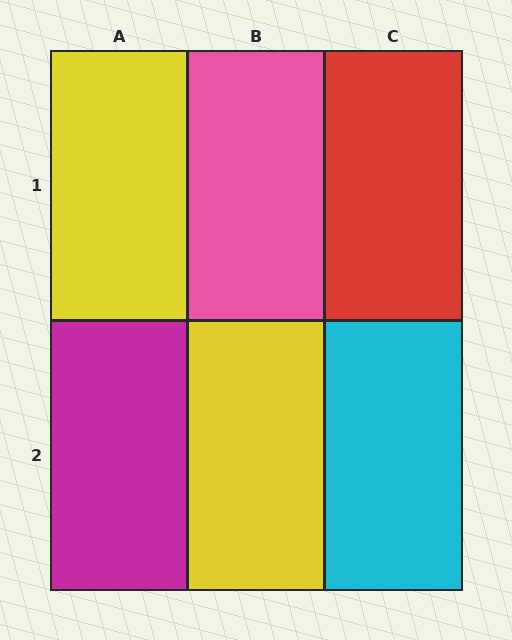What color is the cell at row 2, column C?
Cyan.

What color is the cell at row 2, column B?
Yellow.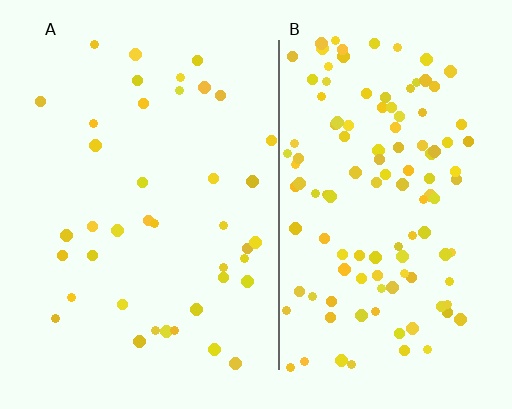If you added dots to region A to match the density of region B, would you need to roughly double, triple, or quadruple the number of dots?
Approximately triple.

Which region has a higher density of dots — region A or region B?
B (the right).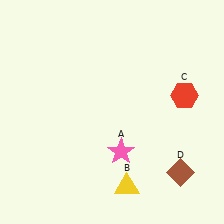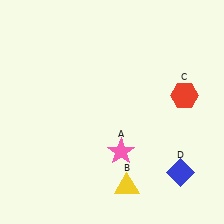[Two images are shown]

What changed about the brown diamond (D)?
In Image 1, D is brown. In Image 2, it changed to blue.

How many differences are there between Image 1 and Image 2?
There is 1 difference between the two images.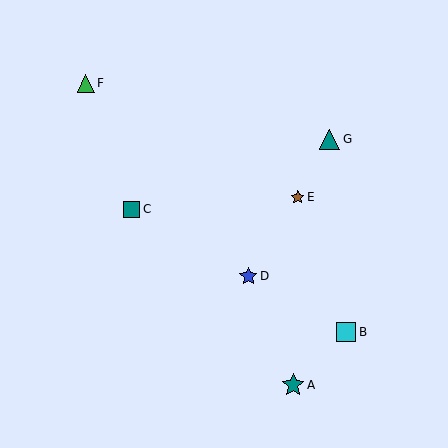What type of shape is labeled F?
Shape F is a green triangle.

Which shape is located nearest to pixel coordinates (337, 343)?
The cyan square (labeled B) at (346, 333) is nearest to that location.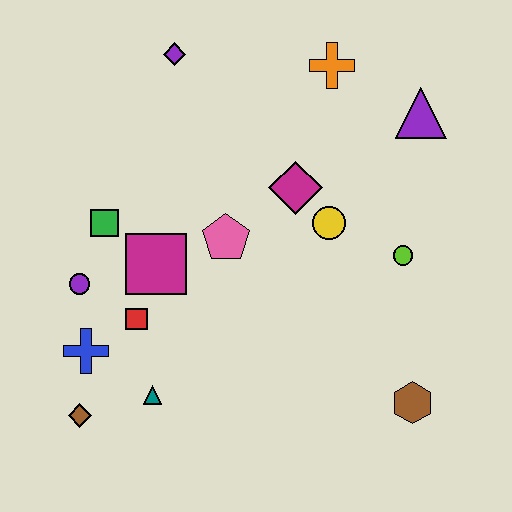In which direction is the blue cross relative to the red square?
The blue cross is to the left of the red square.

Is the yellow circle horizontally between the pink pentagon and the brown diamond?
No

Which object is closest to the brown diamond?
The blue cross is closest to the brown diamond.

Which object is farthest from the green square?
The brown hexagon is farthest from the green square.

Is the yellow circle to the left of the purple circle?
No